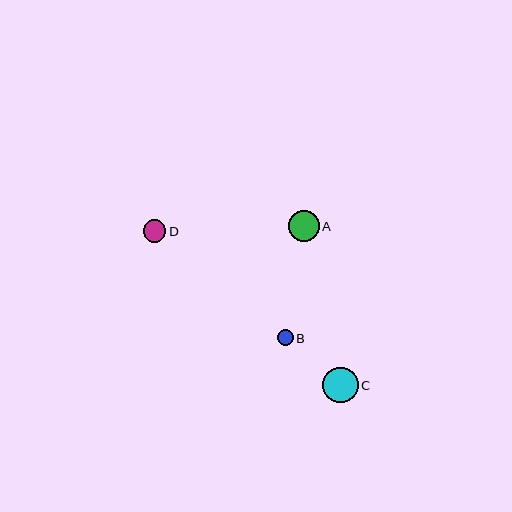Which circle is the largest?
Circle C is the largest with a size of approximately 35 pixels.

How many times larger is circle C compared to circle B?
Circle C is approximately 2.2 times the size of circle B.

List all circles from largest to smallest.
From largest to smallest: C, A, D, B.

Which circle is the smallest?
Circle B is the smallest with a size of approximately 16 pixels.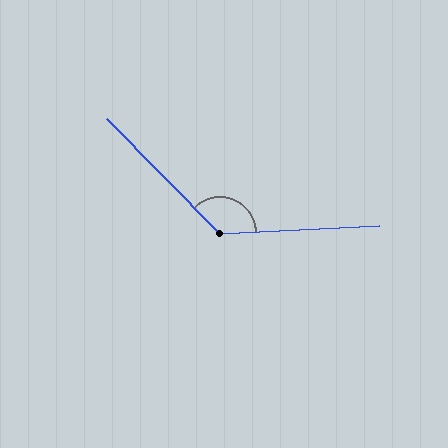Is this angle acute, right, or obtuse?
It is obtuse.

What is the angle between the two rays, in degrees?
Approximately 132 degrees.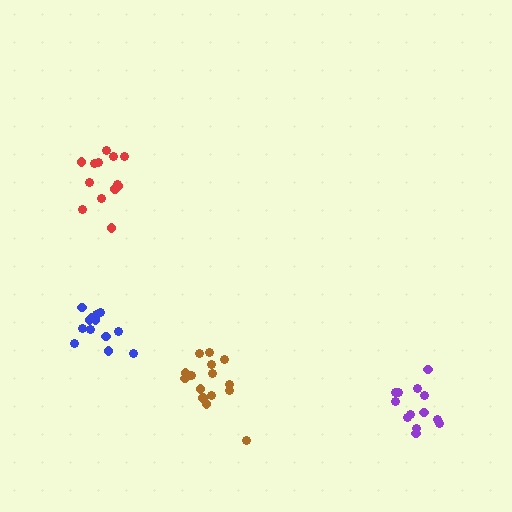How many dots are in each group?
Group 1: 13 dots, Group 2: 15 dots, Group 3: 13 dots, Group 4: 13 dots (54 total).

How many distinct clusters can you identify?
There are 4 distinct clusters.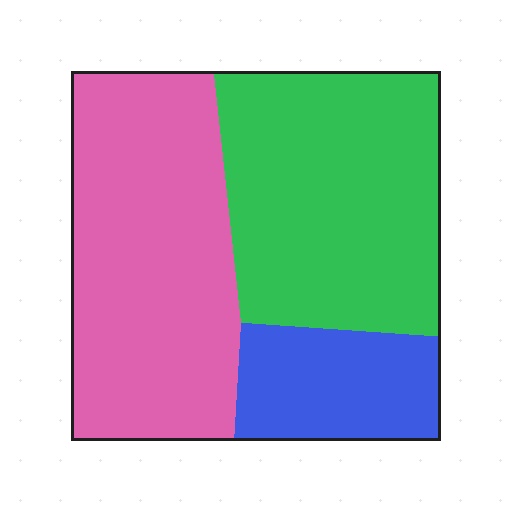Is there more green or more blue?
Green.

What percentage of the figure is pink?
Pink covers 43% of the figure.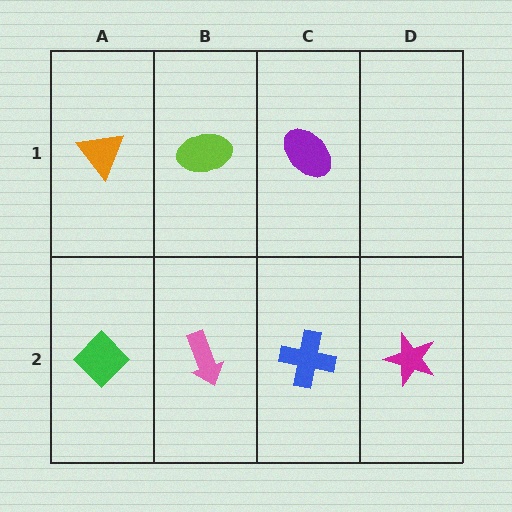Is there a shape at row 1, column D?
No, that cell is empty.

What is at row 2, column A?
A green diamond.